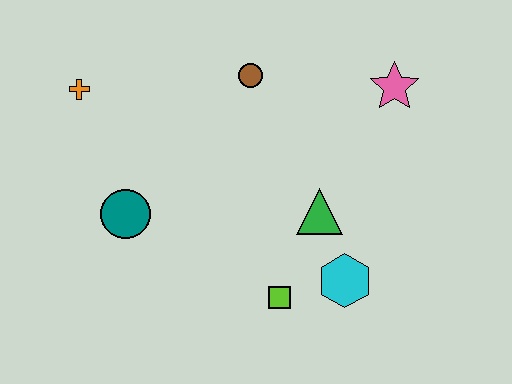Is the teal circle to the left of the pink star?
Yes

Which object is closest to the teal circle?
The orange cross is closest to the teal circle.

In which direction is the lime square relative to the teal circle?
The lime square is to the right of the teal circle.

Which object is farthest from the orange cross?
The cyan hexagon is farthest from the orange cross.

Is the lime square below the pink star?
Yes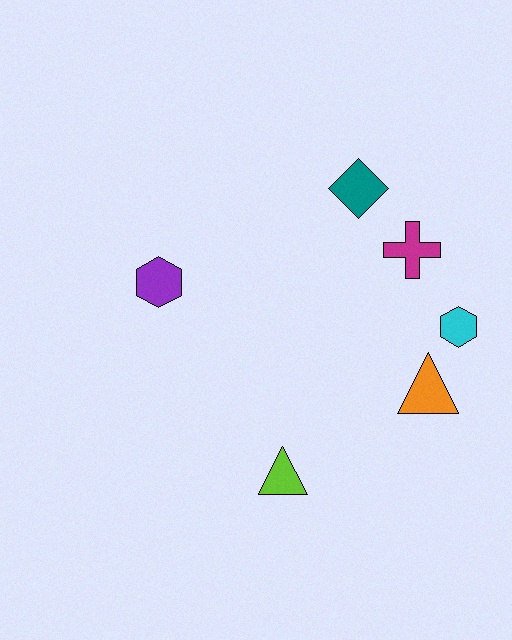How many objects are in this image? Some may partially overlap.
There are 6 objects.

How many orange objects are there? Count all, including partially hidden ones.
There is 1 orange object.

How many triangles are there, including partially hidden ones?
There are 2 triangles.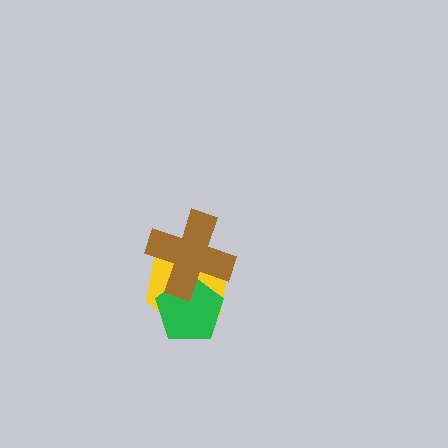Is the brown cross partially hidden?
No, no other shape covers it.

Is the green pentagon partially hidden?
Yes, it is partially covered by another shape.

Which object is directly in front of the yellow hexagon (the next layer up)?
The green pentagon is directly in front of the yellow hexagon.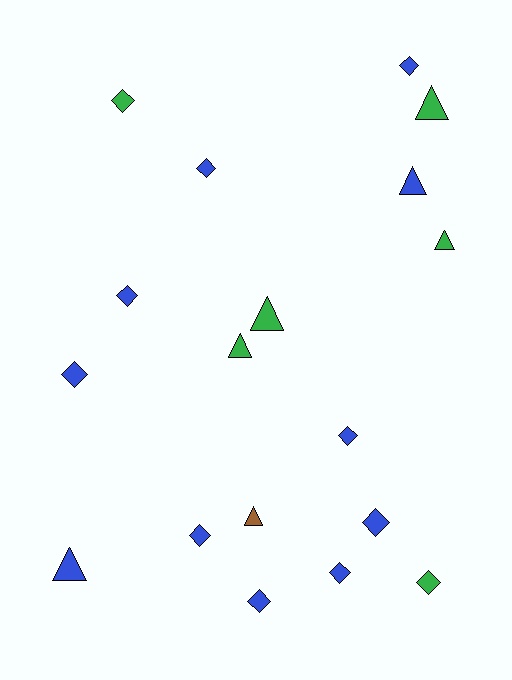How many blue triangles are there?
There are 2 blue triangles.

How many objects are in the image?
There are 18 objects.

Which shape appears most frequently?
Diamond, with 11 objects.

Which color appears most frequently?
Blue, with 11 objects.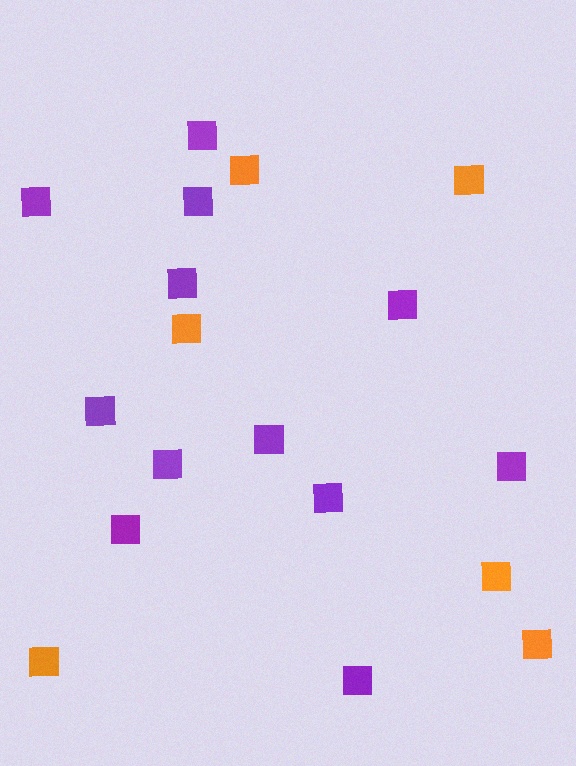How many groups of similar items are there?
There are 2 groups: one group of purple squares (12) and one group of orange squares (6).